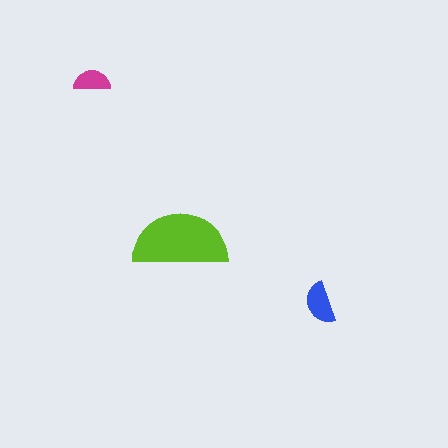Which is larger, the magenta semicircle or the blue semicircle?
The blue one.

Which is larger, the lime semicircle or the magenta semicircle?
The lime one.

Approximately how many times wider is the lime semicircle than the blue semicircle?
About 2.5 times wider.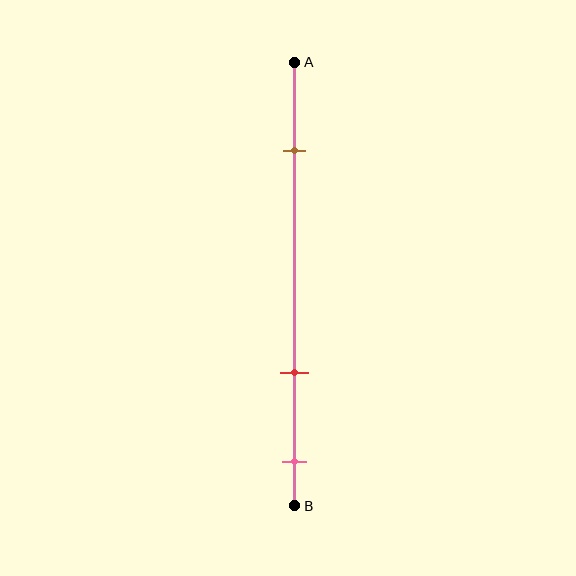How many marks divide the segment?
There are 3 marks dividing the segment.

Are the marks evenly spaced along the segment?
No, the marks are not evenly spaced.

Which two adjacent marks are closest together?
The red and pink marks are the closest adjacent pair.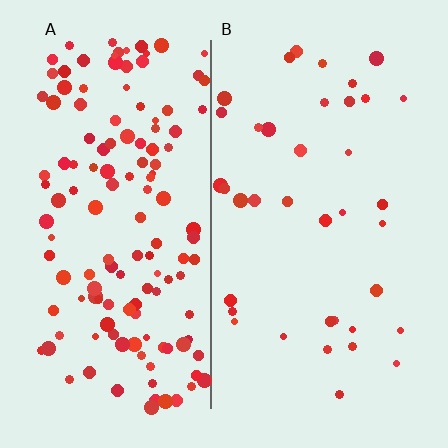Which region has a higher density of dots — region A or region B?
A (the left).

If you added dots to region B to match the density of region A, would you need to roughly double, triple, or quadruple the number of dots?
Approximately quadruple.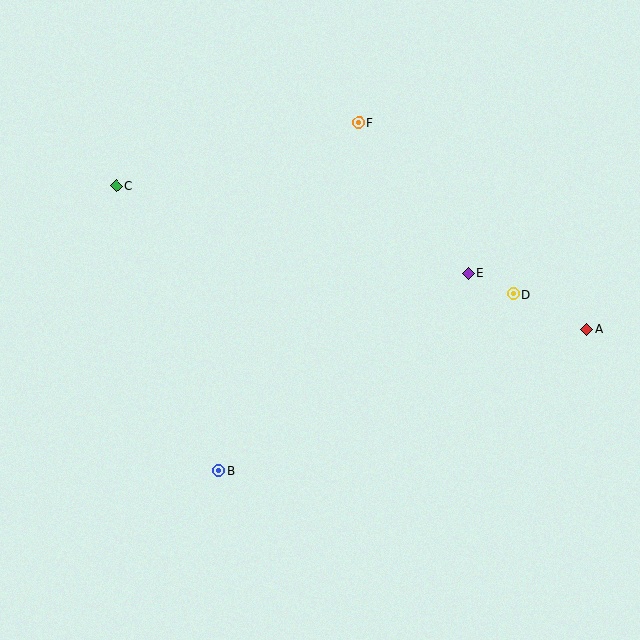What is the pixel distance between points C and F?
The distance between C and F is 250 pixels.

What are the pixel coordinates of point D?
Point D is at (513, 294).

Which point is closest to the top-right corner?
Point F is closest to the top-right corner.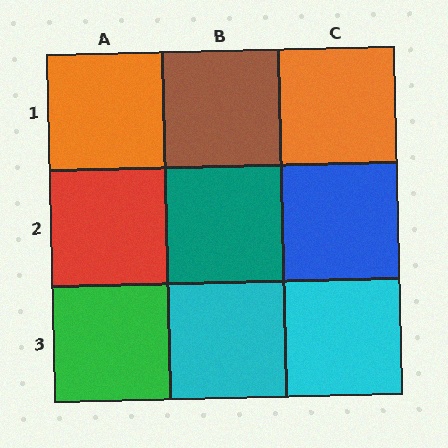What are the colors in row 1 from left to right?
Orange, brown, orange.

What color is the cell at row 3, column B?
Cyan.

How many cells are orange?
2 cells are orange.